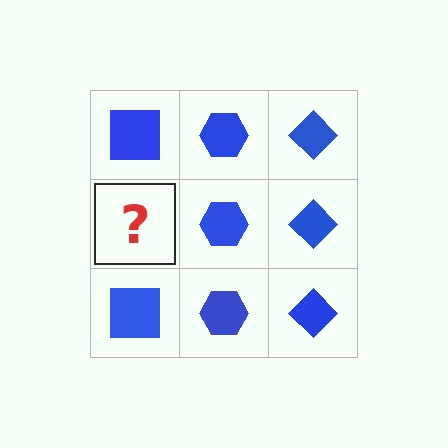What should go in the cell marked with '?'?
The missing cell should contain a blue square.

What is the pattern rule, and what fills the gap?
The rule is that each column has a consistent shape. The gap should be filled with a blue square.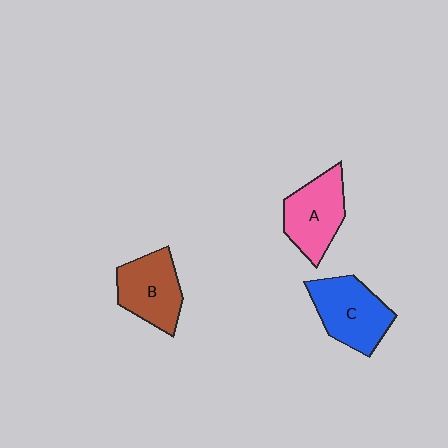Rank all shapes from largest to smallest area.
From largest to smallest: C (blue), A (pink), B (brown).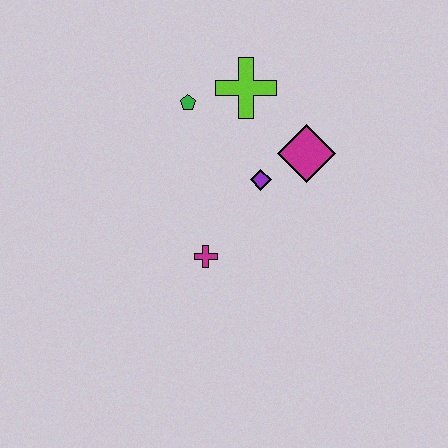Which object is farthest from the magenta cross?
The lime cross is farthest from the magenta cross.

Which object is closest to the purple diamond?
The magenta diamond is closest to the purple diamond.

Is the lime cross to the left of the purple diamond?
Yes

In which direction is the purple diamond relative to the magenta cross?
The purple diamond is above the magenta cross.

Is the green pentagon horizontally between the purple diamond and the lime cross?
No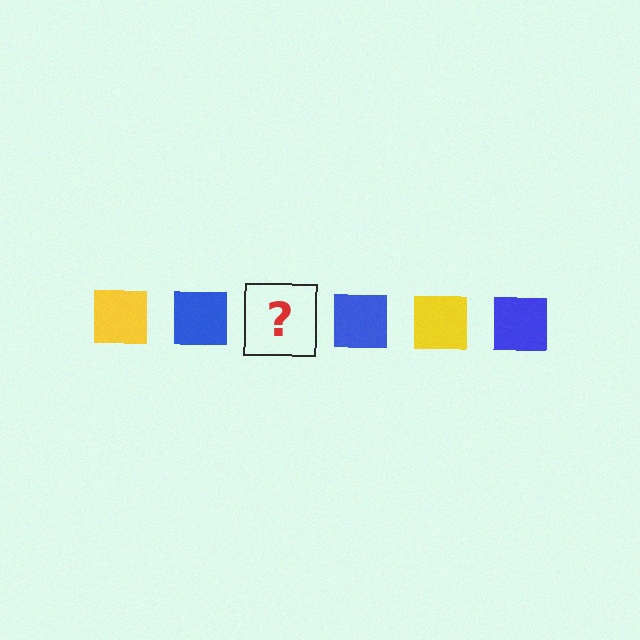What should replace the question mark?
The question mark should be replaced with a yellow square.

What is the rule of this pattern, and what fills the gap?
The rule is that the pattern cycles through yellow, blue squares. The gap should be filled with a yellow square.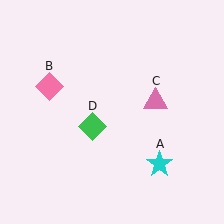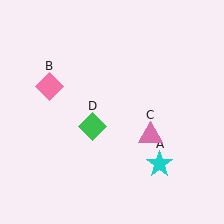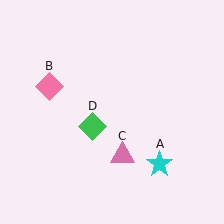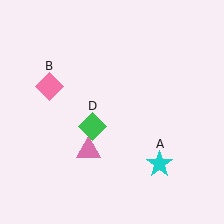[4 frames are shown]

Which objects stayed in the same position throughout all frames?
Cyan star (object A) and pink diamond (object B) and green diamond (object D) remained stationary.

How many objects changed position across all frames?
1 object changed position: pink triangle (object C).